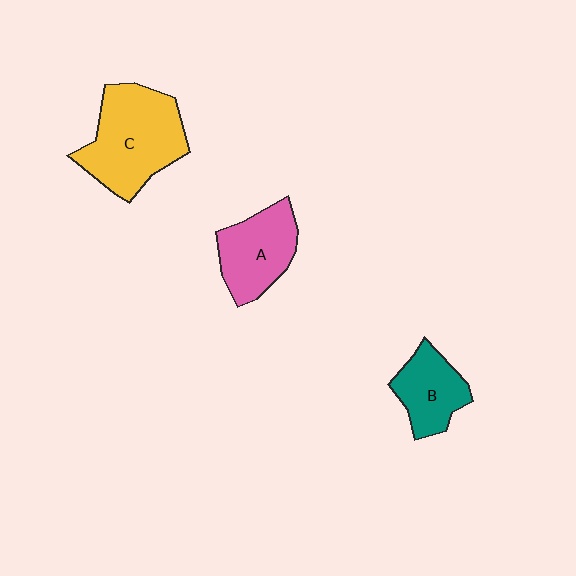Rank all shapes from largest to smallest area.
From largest to smallest: C (yellow), A (pink), B (teal).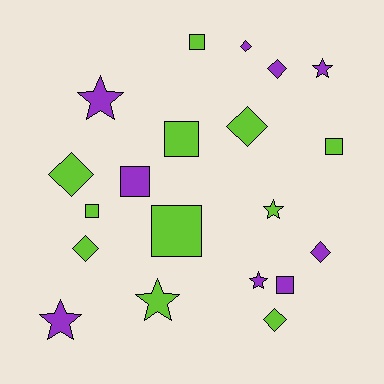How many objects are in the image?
There are 20 objects.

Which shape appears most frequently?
Diamond, with 7 objects.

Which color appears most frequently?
Lime, with 11 objects.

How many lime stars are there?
There are 2 lime stars.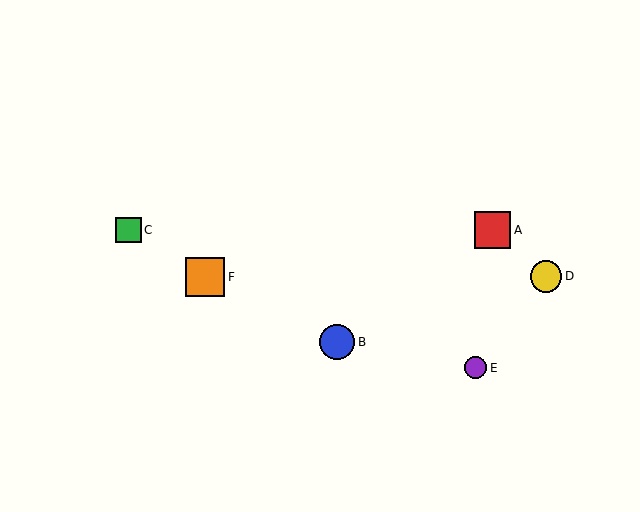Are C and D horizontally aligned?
No, C is at y≈230 and D is at y≈276.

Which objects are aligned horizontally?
Objects A, C are aligned horizontally.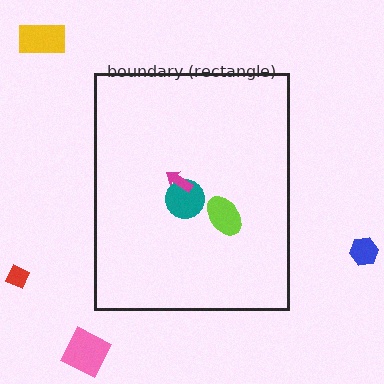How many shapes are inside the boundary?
3 inside, 4 outside.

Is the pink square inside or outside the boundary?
Outside.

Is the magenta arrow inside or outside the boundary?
Inside.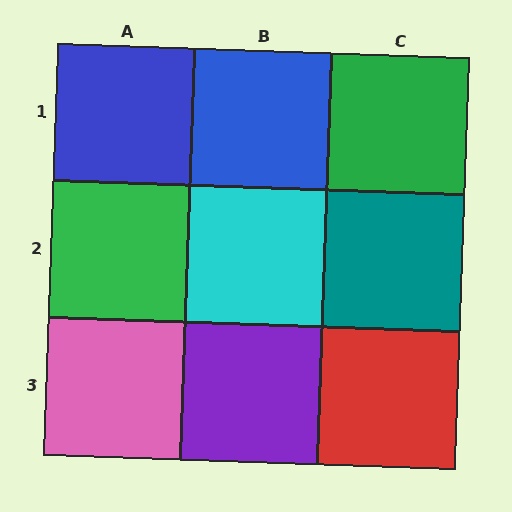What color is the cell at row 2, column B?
Cyan.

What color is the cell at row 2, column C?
Teal.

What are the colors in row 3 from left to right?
Pink, purple, red.